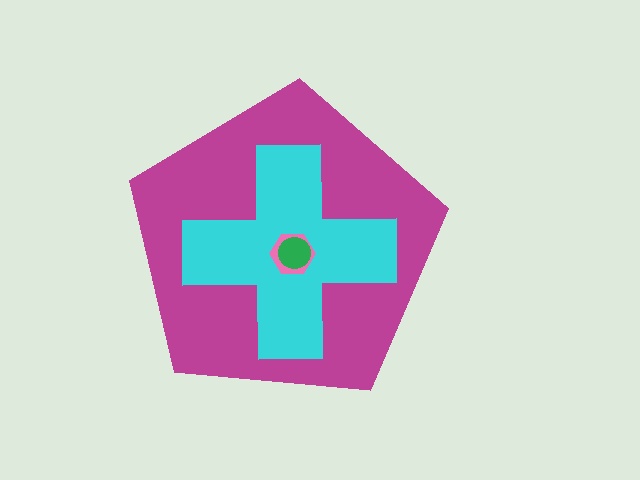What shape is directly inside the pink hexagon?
The green circle.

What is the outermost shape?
The magenta pentagon.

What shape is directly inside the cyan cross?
The pink hexagon.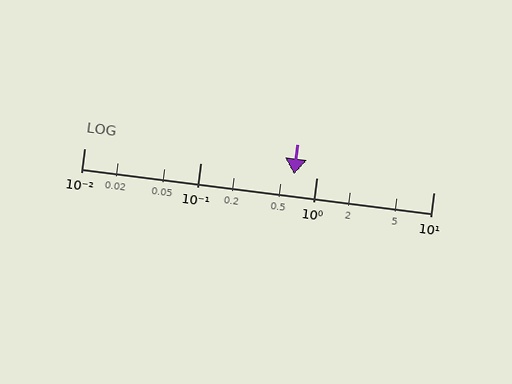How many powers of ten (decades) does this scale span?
The scale spans 3 decades, from 0.01 to 10.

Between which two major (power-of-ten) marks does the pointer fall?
The pointer is between 0.1 and 1.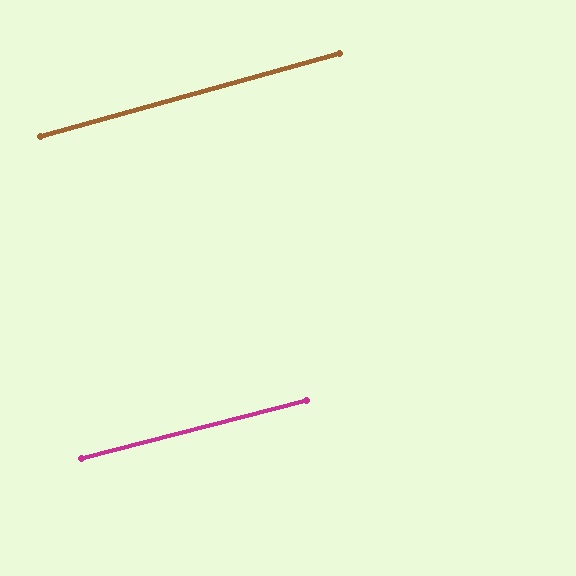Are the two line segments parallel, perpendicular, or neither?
Parallel — their directions differ by only 0.9°.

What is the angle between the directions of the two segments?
Approximately 1 degree.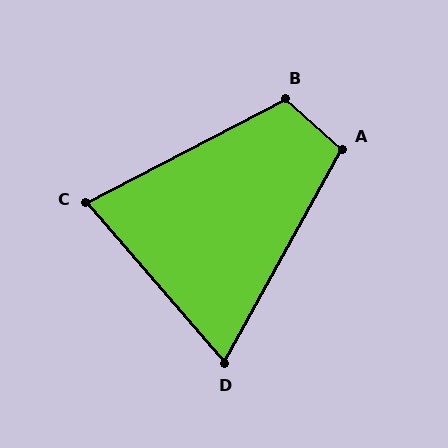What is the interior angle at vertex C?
Approximately 77 degrees (acute).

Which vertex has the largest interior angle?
B, at approximately 111 degrees.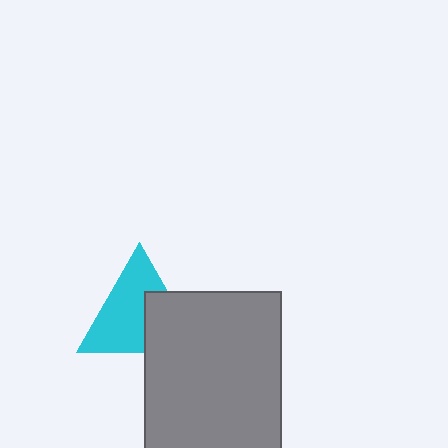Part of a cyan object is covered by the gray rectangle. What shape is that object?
It is a triangle.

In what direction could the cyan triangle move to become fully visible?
The cyan triangle could move toward the upper-left. That would shift it out from behind the gray rectangle entirely.